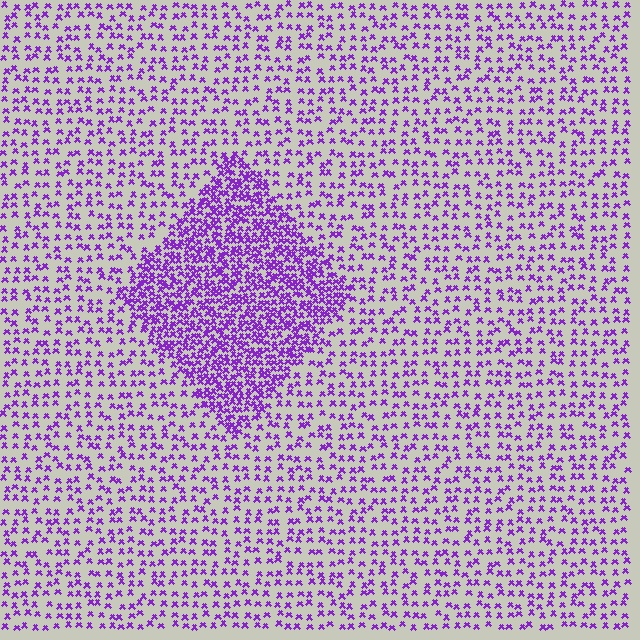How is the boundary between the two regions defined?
The boundary is defined by a change in element density (approximately 2.4x ratio). All elements are the same color, size, and shape.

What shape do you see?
I see a diamond.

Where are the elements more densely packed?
The elements are more densely packed inside the diamond boundary.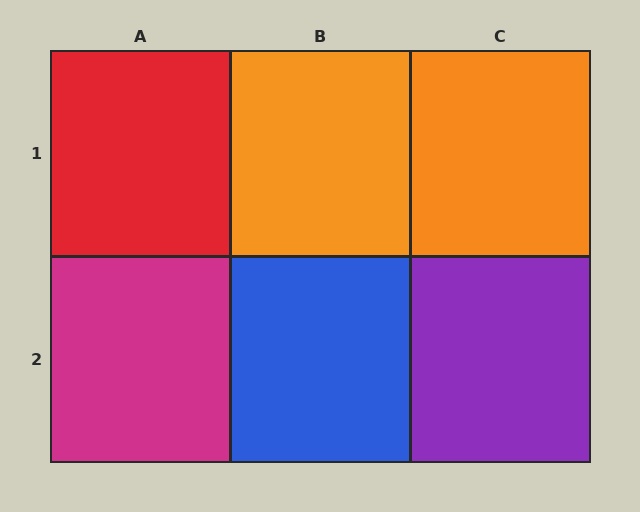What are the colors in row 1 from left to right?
Red, orange, orange.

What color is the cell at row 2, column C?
Purple.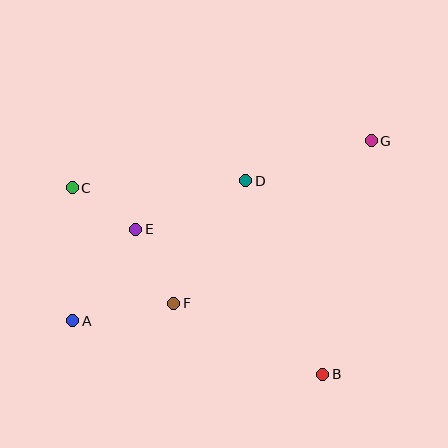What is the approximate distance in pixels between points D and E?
The distance between D and E is approximately 120 pixels.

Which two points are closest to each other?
Points C and E are closest to each other.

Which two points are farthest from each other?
Points A and G are farthest from each other.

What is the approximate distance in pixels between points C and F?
The distance between C and F is approximately 154 pixels.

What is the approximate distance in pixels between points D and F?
The distance between D and F is approximately 142 pixels.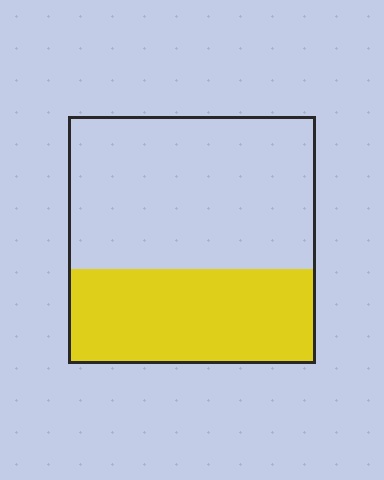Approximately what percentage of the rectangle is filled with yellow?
Approximately 40%.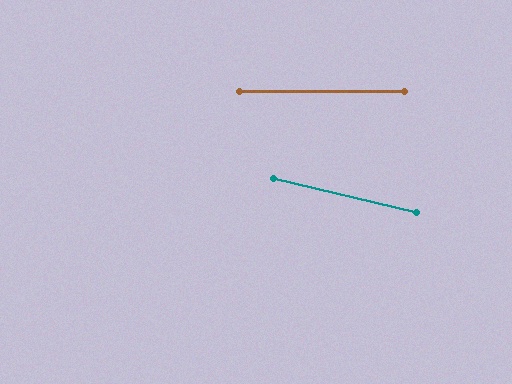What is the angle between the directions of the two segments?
Approximately 13 degrees.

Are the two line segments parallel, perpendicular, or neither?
Neither parallel nor perpendicular — they differ by about 13°.